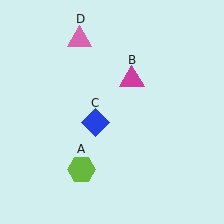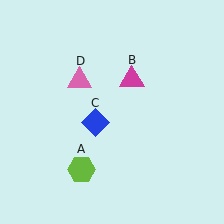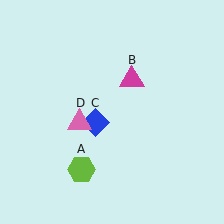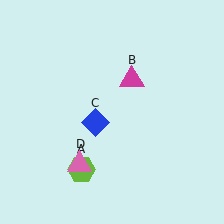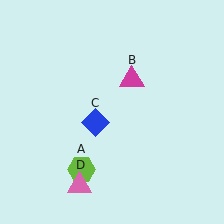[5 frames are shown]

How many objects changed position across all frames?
1 object changed position: pink triangle (object D).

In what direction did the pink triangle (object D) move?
The pink triangle (object D) moved down.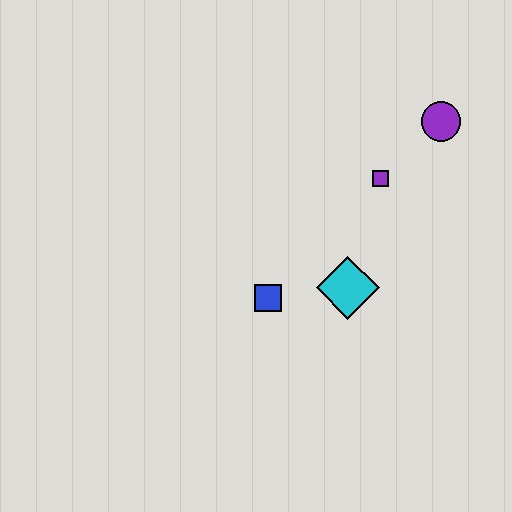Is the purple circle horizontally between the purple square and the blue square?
No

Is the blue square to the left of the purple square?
Yes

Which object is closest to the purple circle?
The purple square is closest to the purple circle.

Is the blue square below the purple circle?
Yes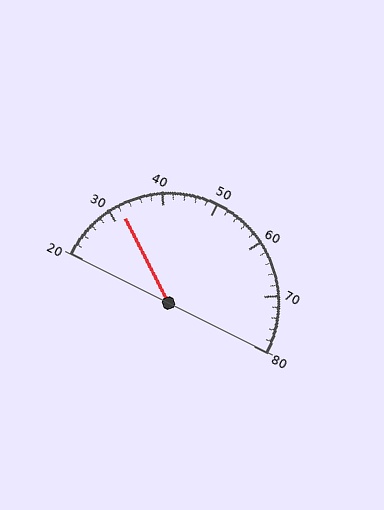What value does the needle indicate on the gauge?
The needle indicates approximately 32.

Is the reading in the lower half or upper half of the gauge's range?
The reading is in the lower half of the range (20 to 80).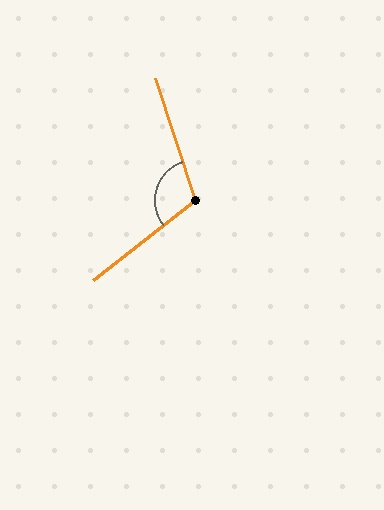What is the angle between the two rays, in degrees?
Approximately 110 degrees.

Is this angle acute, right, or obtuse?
It is obtuse.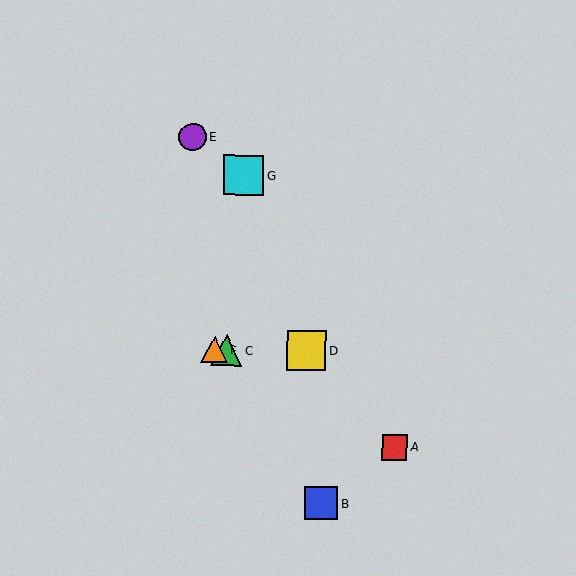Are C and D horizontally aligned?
Yes, both are at y≈350.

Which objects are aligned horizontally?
Objects C, D, F are aligned horizontally.